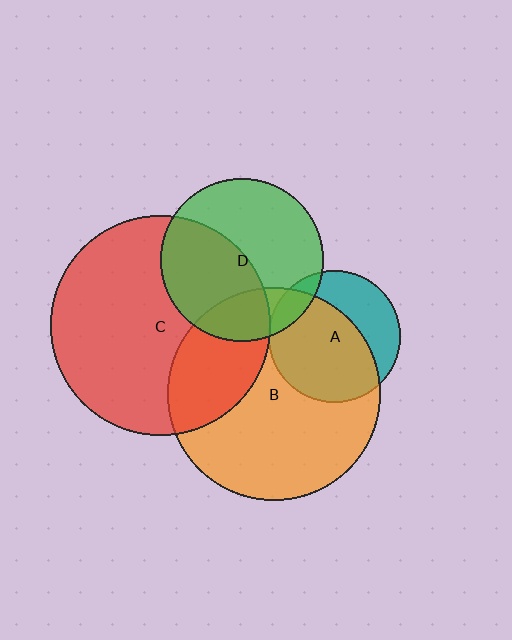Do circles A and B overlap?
Yes.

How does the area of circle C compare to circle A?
Approximately 2.8 times.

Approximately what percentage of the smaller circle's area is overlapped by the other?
Approximately 65%.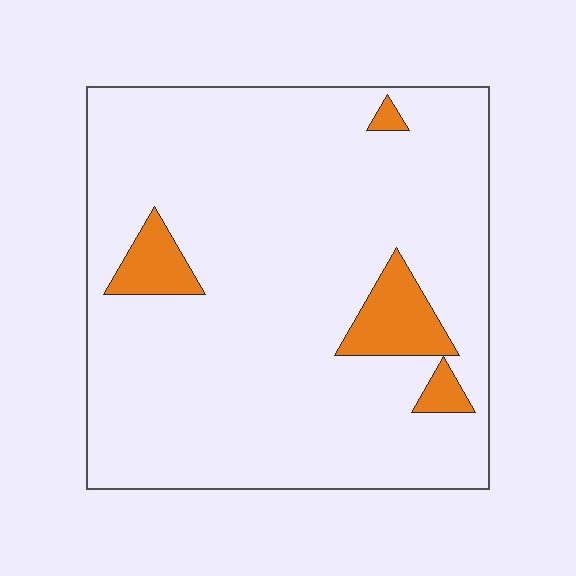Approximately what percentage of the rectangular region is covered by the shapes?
Approximately 10%.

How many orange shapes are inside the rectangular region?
4.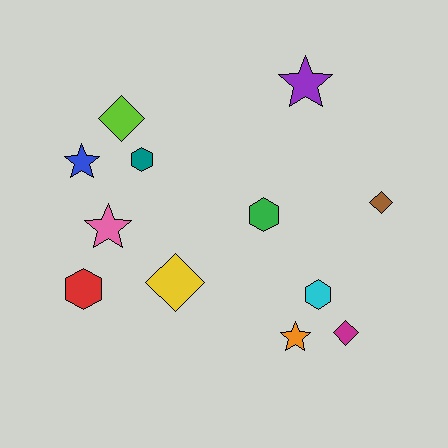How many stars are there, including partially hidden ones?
There are 4 stars.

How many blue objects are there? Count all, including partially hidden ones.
There is 1 blue object.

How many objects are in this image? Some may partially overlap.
There are 12 objects.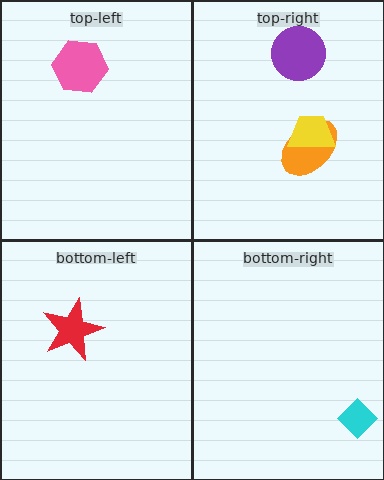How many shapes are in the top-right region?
3.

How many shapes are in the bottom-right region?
1.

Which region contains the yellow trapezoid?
The top-right region.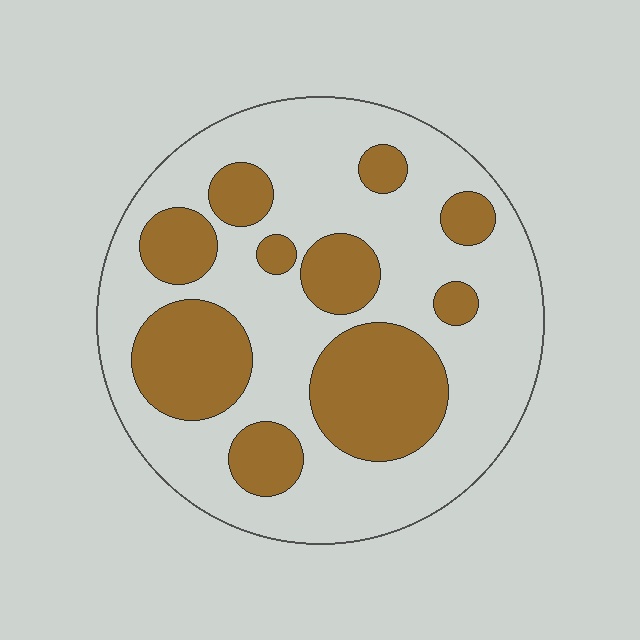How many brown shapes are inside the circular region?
10.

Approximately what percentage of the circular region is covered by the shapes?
Approximately 35%.